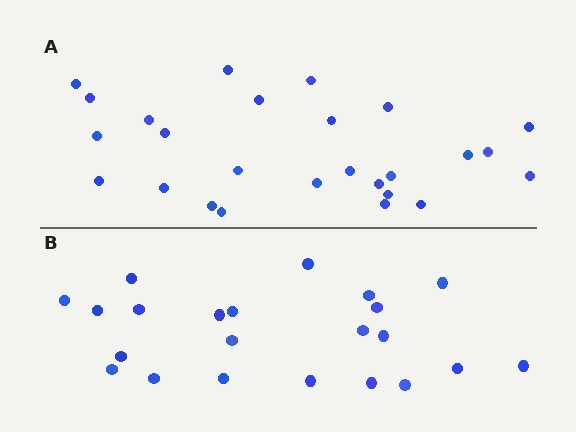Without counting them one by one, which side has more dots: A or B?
Region A (the top region) has more dots.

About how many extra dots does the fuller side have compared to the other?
Region A has about 4 more dots than region B.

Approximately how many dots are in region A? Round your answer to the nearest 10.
About 30 dots. (The exact count is 26, which rounds to 30.)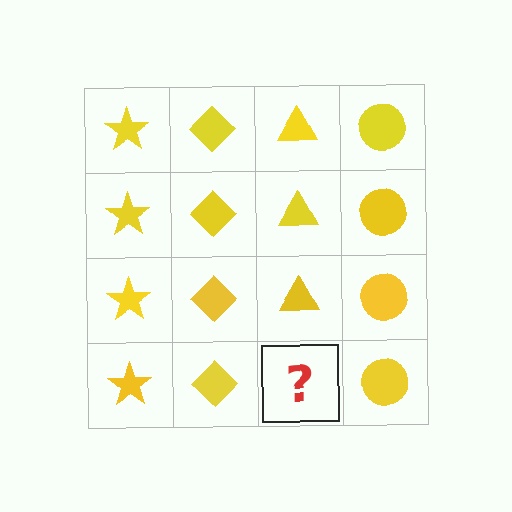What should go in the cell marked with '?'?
The missing cell should contain a yellow triangle.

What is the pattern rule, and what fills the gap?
The rule is that each column has a consistent shape. The gap should be filled with a yellow triangle.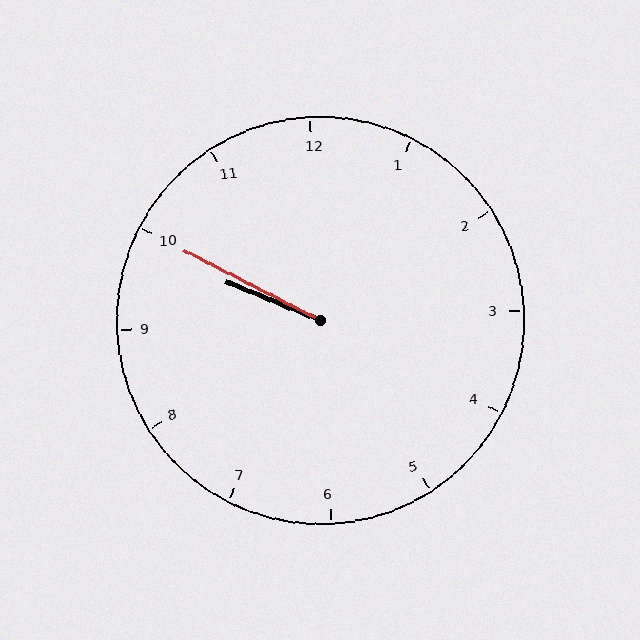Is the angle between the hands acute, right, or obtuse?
It is acute.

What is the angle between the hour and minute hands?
Approximately 5 degrees.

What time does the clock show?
9:50.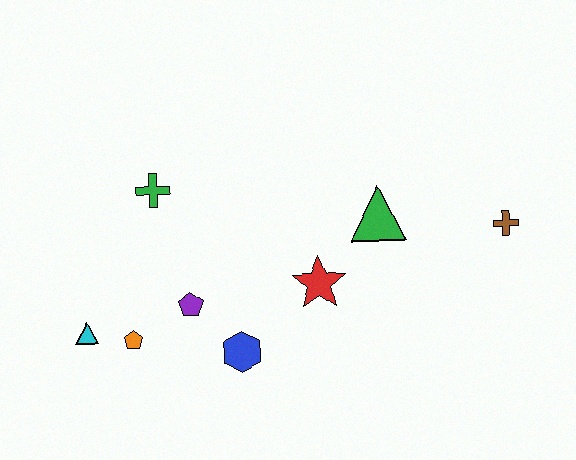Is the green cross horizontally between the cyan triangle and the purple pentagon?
Yes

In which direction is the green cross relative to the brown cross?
The green cross is to the left of the brown cross.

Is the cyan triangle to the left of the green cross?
Yes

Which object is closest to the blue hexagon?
The purple pentagon is closest to the blue hexagon.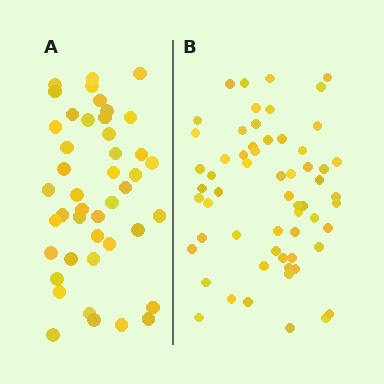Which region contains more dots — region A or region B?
Region B (the right region) has more dots.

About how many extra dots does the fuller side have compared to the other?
Region B has approximately 15 more dots than region A.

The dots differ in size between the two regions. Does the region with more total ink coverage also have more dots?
No. Region A has more total ink coverage because its dots are larger, but region B actually contains more individual dots. Total area can be misleading — the number of items is what matters here.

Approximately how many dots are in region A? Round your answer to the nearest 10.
About 40 dots. (The exact count is 44, which rounds to 40.)